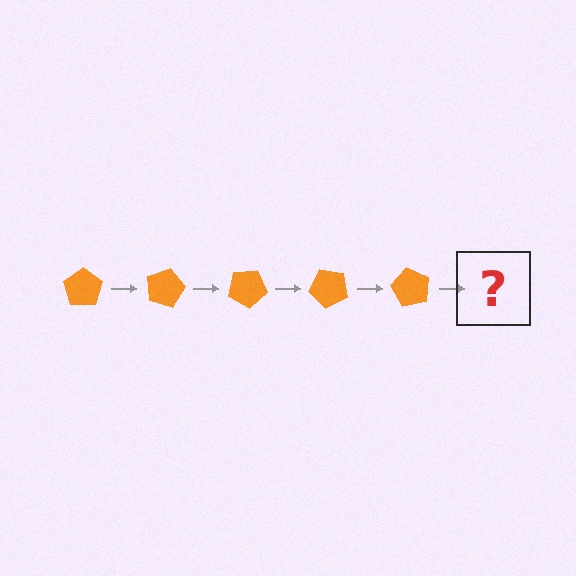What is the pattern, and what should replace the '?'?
The pattern is that the pentagon rotates 15 degrees each step. The '?' should be an orange pentagon rotated 75 degrees.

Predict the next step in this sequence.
The next step is an orange pentagon rotated 75 degrees.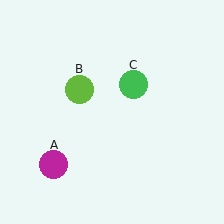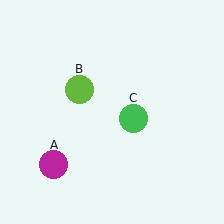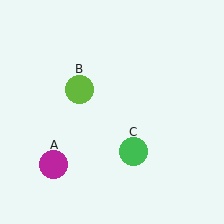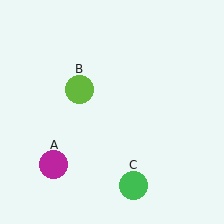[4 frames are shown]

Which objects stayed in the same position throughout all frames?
Magenta circle (object A) and lime circle (object B) remained stationary.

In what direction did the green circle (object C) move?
The green circle (object C) moved down.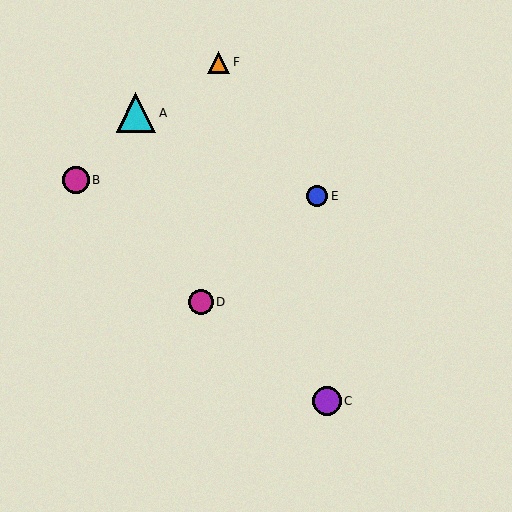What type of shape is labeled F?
Shape F is an orange triangle.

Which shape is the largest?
The cyan triangle (labeled A) is the largest.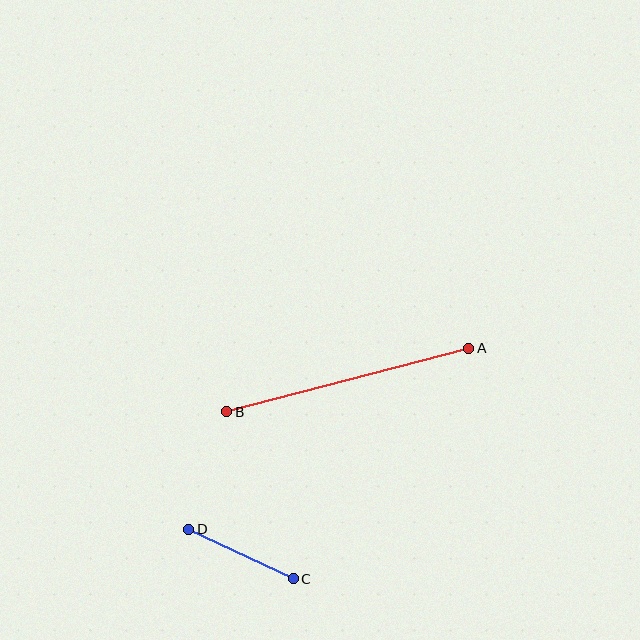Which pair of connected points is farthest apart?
Points A and B are farthest apart.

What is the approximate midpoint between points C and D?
The midpoint is at approximately (241, 554) pixels.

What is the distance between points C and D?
The distance is approximately 116 pixels.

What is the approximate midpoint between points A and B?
The midpoint is at approximately (348, 380) pixels.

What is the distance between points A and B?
The distance is approximately 250 pixels.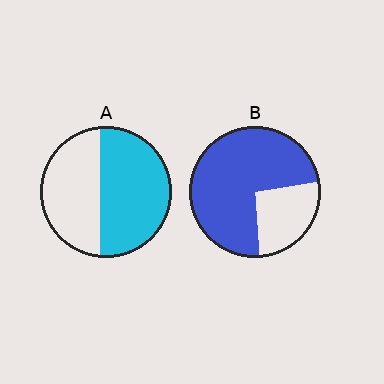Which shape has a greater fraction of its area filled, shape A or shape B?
Shape B.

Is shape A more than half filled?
Yes.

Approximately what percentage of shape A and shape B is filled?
A is approximately 55% and B is approximately 75%.